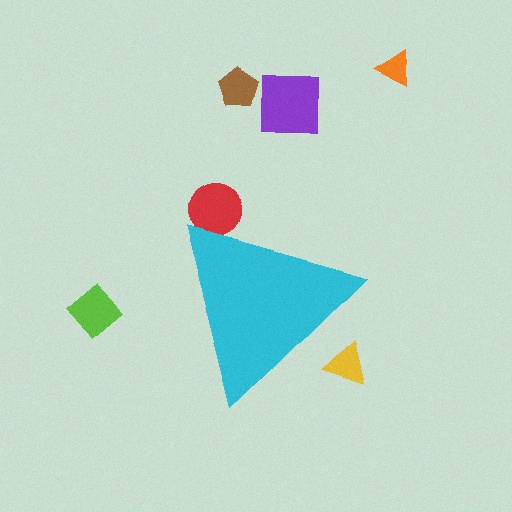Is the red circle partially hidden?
Yes, the red circle is partially hidden behind the cyan triangle.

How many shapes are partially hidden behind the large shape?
2 shapes are partially hidden.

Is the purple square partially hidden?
No, the purple square is fully visible.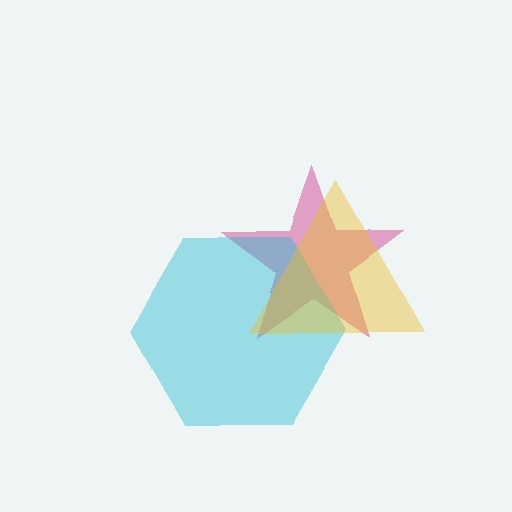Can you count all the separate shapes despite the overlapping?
Yes, there are 3 separate shapes.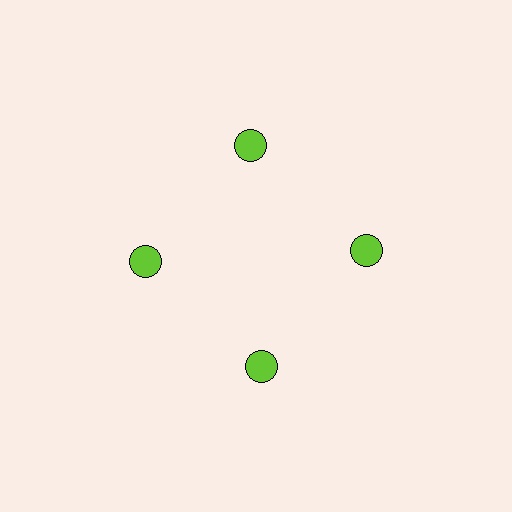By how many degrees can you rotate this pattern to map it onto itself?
The pattern maps onto itself every 90 degrees of rotation.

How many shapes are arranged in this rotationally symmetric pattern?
There are 4 shapes, arranged in 4 groups of 1.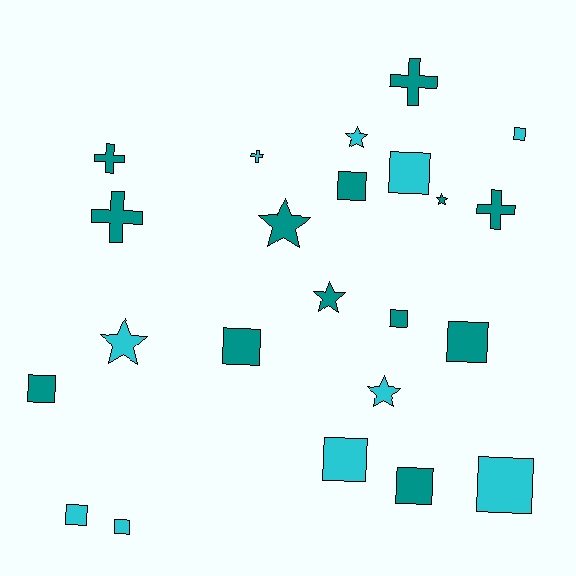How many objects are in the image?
There are 23 objects.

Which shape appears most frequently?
Square, with 12 objects.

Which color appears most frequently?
Teal, with 13 objects.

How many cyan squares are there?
There are 6 cyan squares.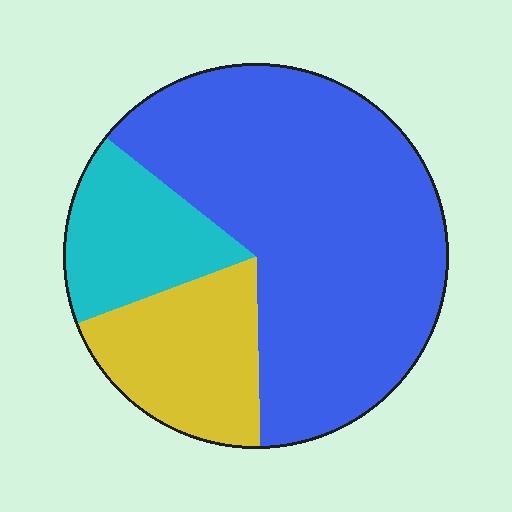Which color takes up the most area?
Blue, at roughly 65%.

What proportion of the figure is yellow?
Yellow covers 20% of the figure.